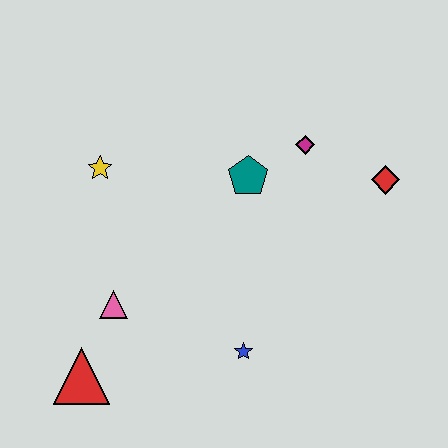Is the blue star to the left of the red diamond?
Yes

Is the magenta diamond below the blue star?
No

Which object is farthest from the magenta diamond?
The red triangle is farthest from the magenta diamond.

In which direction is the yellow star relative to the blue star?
The yellow star is above the blue star.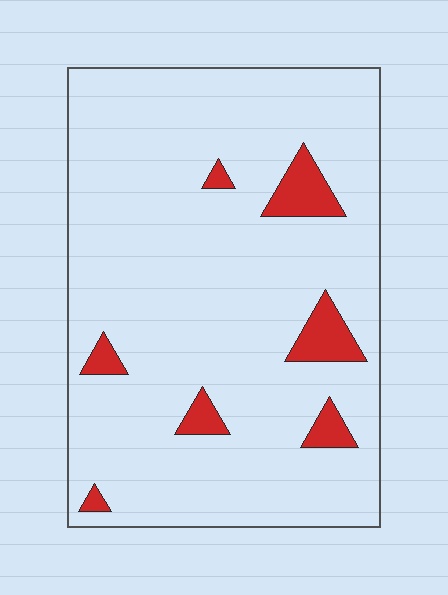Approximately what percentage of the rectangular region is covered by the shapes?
Approximately 10%.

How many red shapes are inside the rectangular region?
7.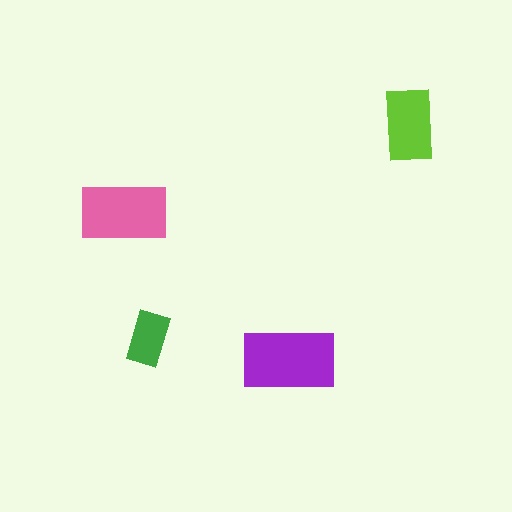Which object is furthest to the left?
The pink rectangle is leftmost.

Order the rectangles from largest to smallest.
the purple one, the pink one, the lime one, the green one.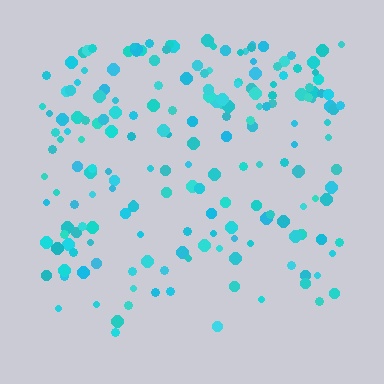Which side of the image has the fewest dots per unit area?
The bottom.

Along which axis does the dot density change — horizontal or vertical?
Vertical.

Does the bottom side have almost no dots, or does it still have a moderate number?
Still a moderate number, just noticeably fewer than the top.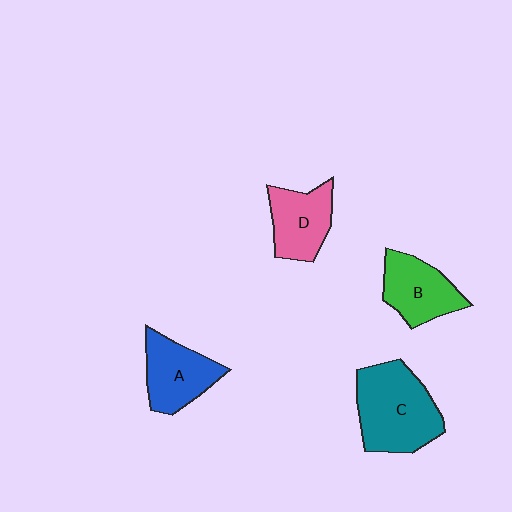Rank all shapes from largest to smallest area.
From largest to smallest: C (teal), A (blue), B (green), D (pink).